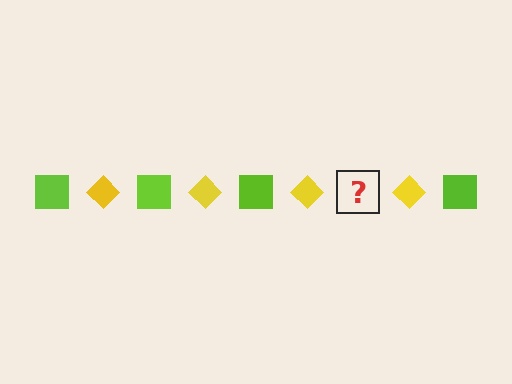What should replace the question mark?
The question mark should be replaced with a lime square.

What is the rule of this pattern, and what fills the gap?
The rule is that the pattern alternates between lime square and yellow diamond. The gap should be filled with a lime square.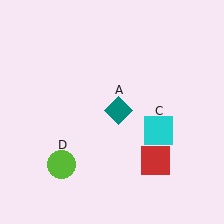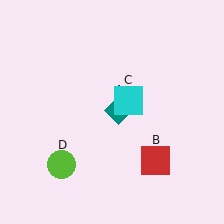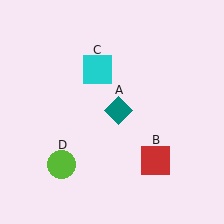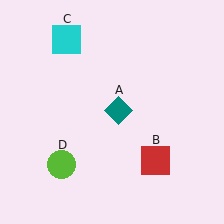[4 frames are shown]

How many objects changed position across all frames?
1 object changed position: cyan square (object C).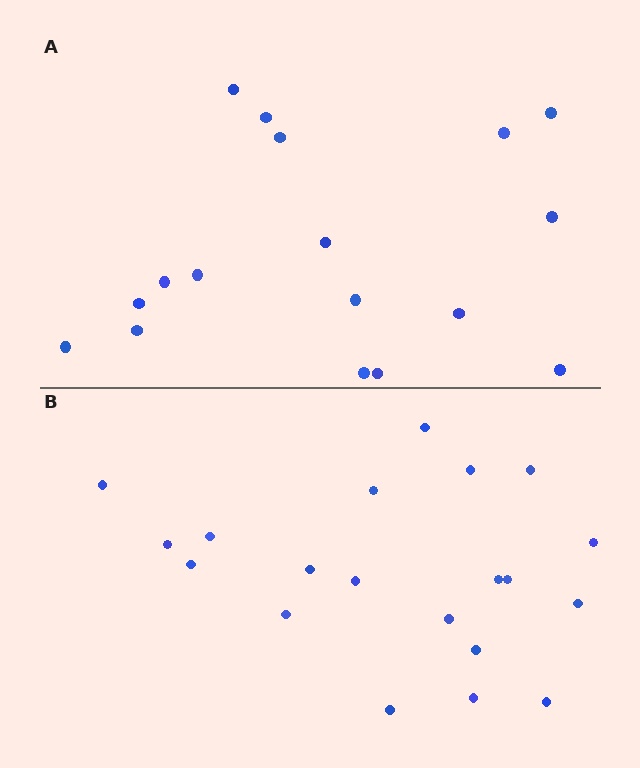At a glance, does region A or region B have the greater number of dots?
Region B (the bottom region) has more dots.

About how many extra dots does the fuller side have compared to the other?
Region B has just a few more — roughly 2 or 3 more dots than region A.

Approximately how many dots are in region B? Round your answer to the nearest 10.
About 20 dots.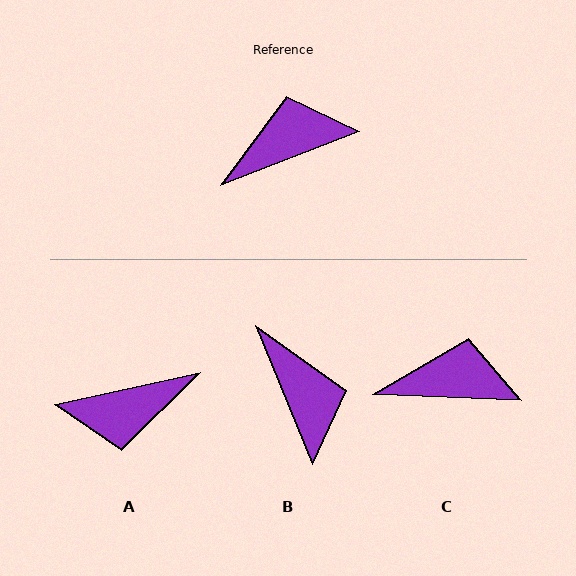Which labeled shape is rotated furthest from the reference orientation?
A, about 172 degrees away.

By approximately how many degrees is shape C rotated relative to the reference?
Approximately 23 degrees clockwise.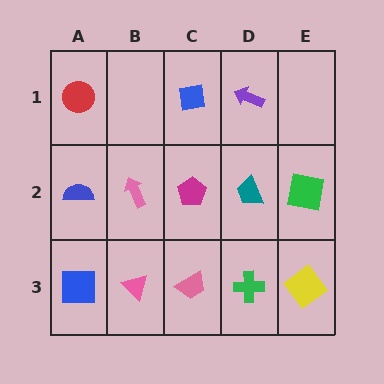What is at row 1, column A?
A red circle.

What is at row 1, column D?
A purple arrow.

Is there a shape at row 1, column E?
No, that cell is empty.